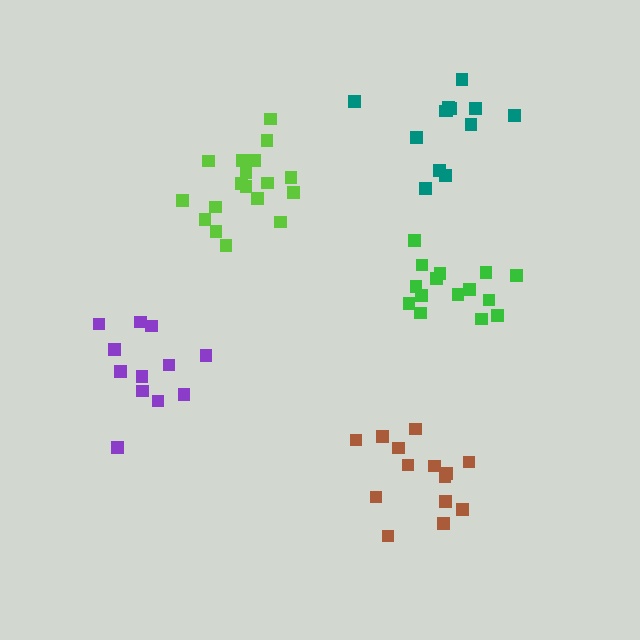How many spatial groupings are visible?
There are 5 spatial groupings.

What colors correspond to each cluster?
The clusters are colored: green, brown, lime, teal, purple.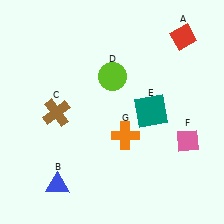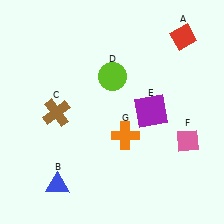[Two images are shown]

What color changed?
The square (E) changed from teal in Image 1 to purple in Image 2.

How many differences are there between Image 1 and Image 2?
There is 1 difference between the two images.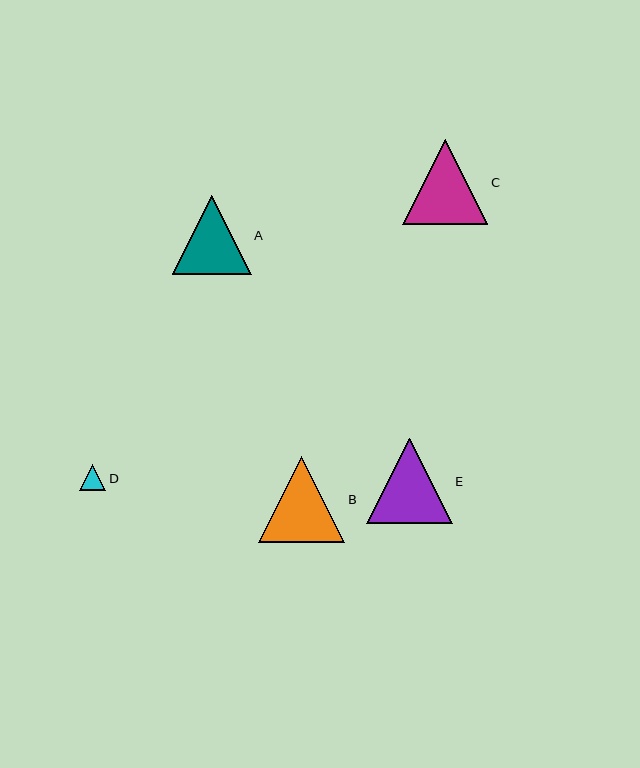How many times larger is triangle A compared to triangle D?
Triangle A is approximately 3.1 times the size of triangle D.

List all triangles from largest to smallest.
From largest to smallest: B, E, C, A, D.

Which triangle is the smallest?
Triangle D is the smallest with a size of approximately 26 pixels.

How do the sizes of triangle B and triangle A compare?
Triangle B and triangle A are approximately the same size.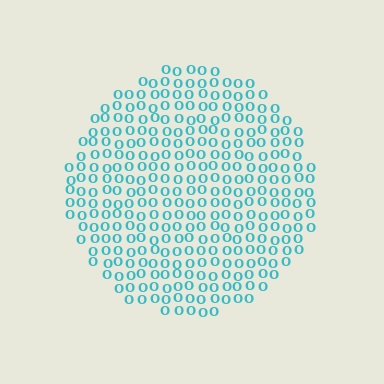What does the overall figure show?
The overall figure shows a circle.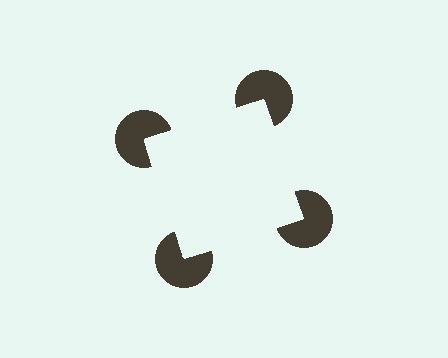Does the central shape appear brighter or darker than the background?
It typically appears slightly brighter than the background, even though no actual brightness change is drawn.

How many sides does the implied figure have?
4 sides.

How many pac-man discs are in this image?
There are 4 — one at each vertex of the illusory square.